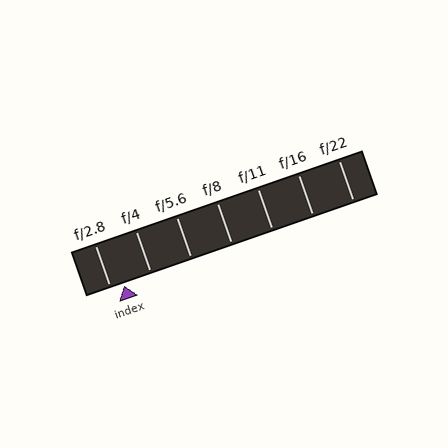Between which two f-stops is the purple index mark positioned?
The index mark is between f/2.8 and f/4.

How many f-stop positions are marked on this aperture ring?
There are 7 f-stop positions marked.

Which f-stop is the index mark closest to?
The index mark is closest to f/2.8.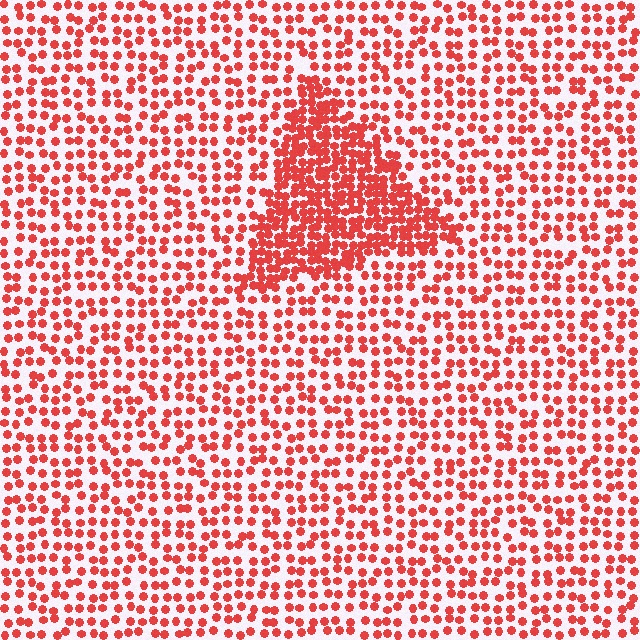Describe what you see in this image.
The image contains small red elements arranged at two different densities. A triangle-shaped region is visible where the elements are more densely packed than the surrounding area.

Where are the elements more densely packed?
The elements are more densely packed inside the triangle boundary.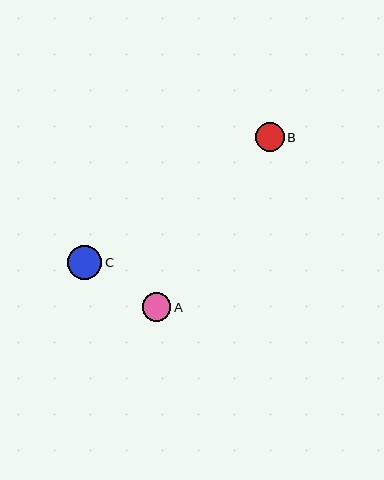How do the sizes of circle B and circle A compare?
Circle B and circle A are approximately the same size.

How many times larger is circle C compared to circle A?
Circle C is approximately 1.2 times the size of circle A.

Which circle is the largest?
Circle C is the largest with a size of approximately 34 pixels.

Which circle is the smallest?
Circle A is the smallest with a size of approximately 28 pixels.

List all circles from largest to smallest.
From largest to smallest: C, B, A.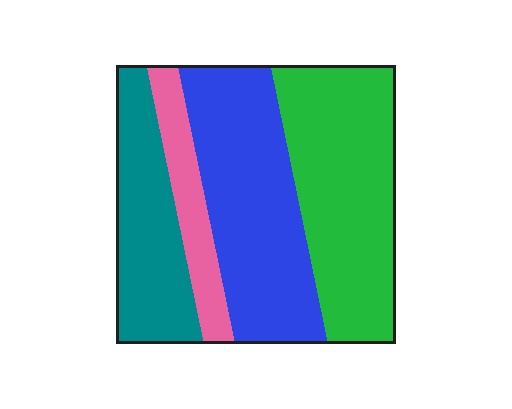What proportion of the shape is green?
Green takes up about one third (1/3) of the shape.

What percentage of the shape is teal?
Teal takes up about one fifth (1/5) of the shape.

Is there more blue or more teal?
Blue.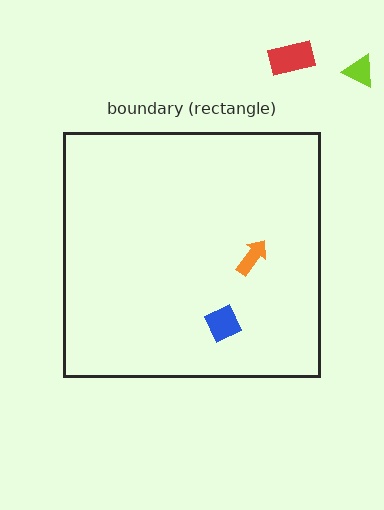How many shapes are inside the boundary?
2 inside, 2 outside.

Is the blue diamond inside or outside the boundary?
Inside.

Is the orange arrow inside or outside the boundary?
Inside.